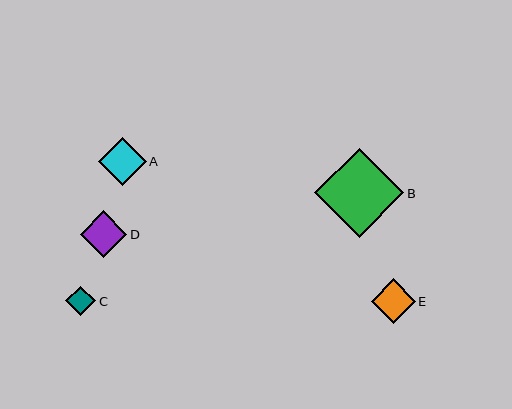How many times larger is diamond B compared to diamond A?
Diamond B is approximately 1.9 times the size of diamond A.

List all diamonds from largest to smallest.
From largest to smallest: B, A, D, E, C.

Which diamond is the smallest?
Diamond C is the smallest with a size of approximately 30 pixels.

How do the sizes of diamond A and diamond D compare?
Diamond A and diamond D are approximately the same size.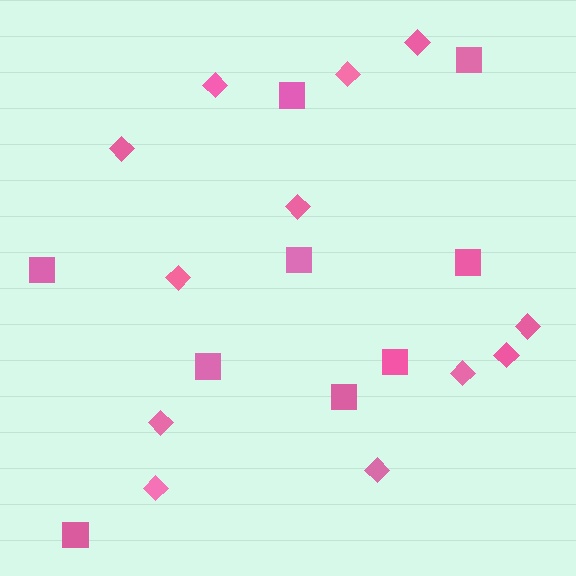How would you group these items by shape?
There are 2 groups: one group of squares (9) and one group of diamonds (12).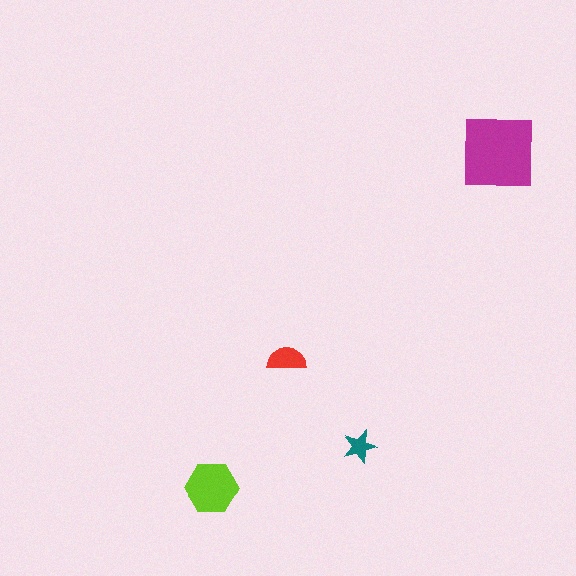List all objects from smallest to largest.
The teal star, the red semicircle, the lime hexagon, the magenta square.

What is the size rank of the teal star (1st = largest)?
4th.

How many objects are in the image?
There are 4 objects in the image.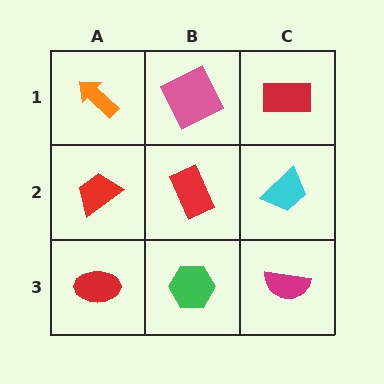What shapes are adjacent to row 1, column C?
A cyan trapezoid (row 2, column C), a pink square (row 1, column B).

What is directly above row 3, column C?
A cyan trapezoid.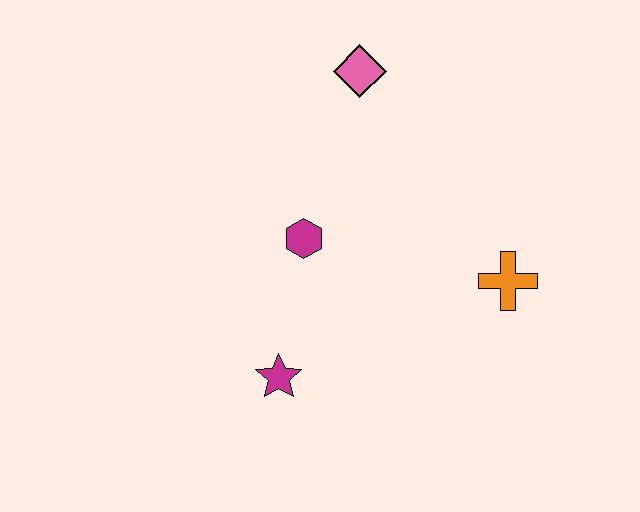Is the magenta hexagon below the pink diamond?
Yes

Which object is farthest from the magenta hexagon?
The orange cross is farthest from the magenta hexagon.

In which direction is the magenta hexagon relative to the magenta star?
The magenta hexagon is above the magenta star.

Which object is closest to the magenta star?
The magenta hexagon is closest to the magenta star.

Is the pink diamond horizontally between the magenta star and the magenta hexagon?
No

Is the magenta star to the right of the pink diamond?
No